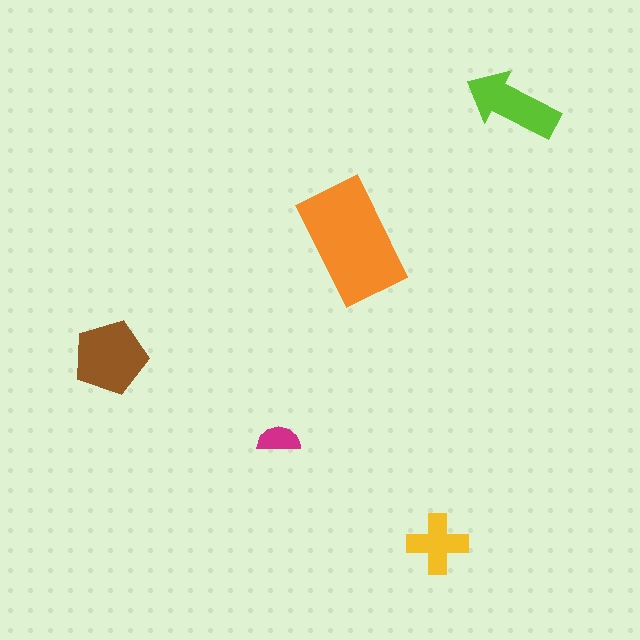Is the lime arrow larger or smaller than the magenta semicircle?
Larger.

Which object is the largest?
The orange rectangle.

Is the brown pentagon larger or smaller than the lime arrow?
Larger.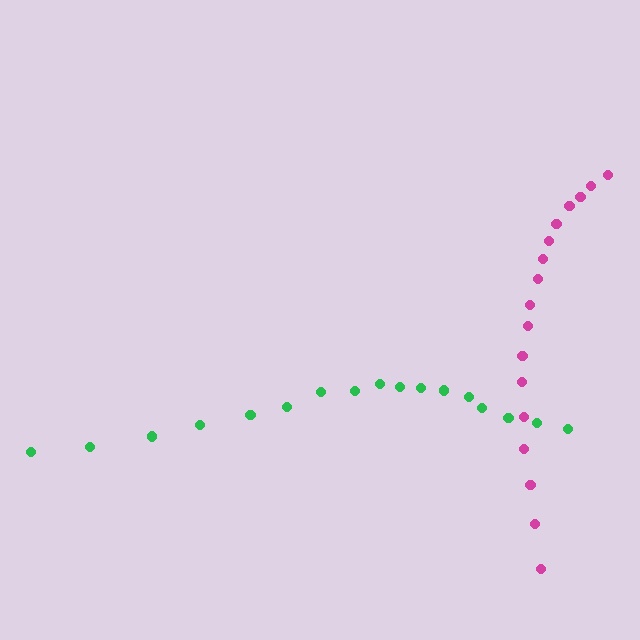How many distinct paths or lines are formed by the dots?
There are 2 distinct paths.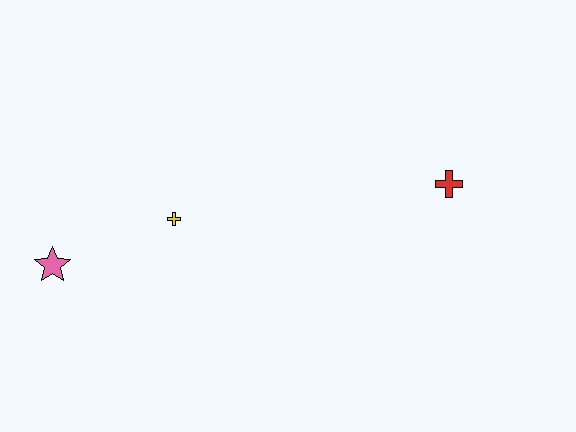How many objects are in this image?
There are 3 objects.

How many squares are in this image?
There are no squares.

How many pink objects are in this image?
There is 1 pink object.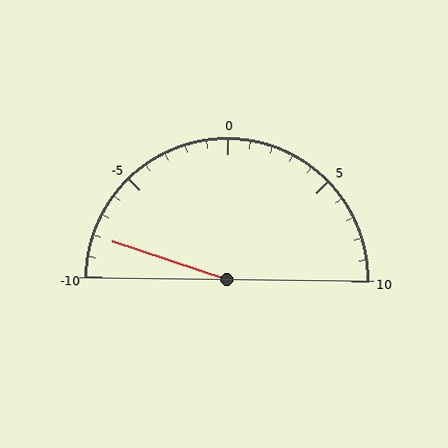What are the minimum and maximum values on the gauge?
The gauge ranges from -10 to 10.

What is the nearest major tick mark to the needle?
The nearest major tick mark is -10.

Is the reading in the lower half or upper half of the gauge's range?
The reading is in the lower half of the range (-10 to 10).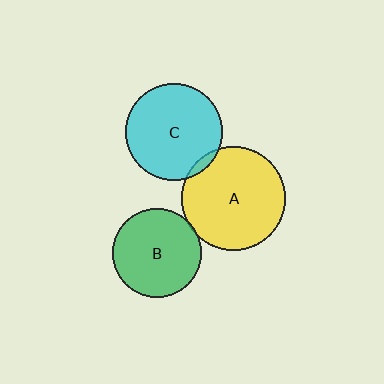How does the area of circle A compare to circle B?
Approximately 1.4 times.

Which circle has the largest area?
Circle A (yellow).